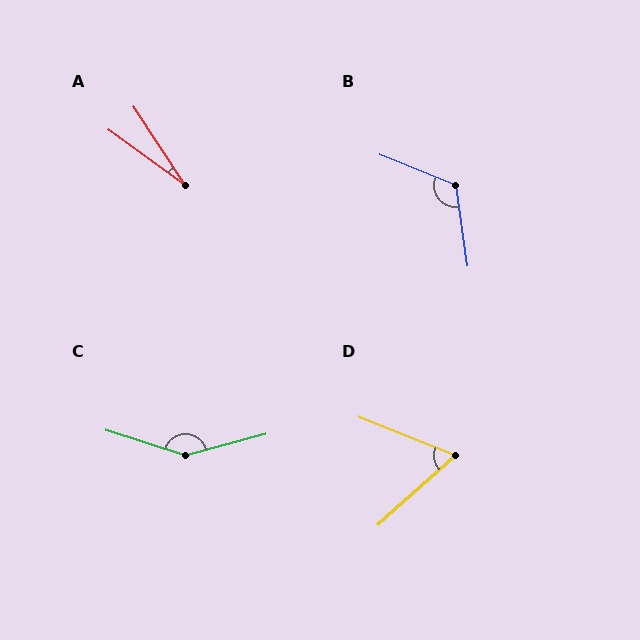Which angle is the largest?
C, at approximately 147 degrees.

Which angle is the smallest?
A, at approximately 21 degrees.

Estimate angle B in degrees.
Approximately 120 degrees.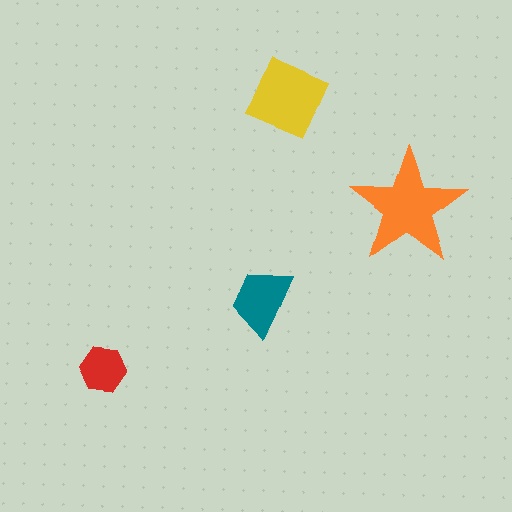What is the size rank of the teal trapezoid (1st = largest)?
3rd.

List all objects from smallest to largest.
The red hexagon, the teal trapezoid, the yellow diamond, the orange star.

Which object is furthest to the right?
The orange star is rightmost.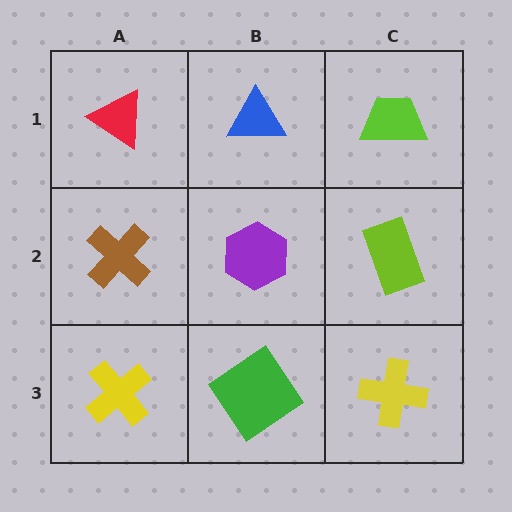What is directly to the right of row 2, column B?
A lime rectangle.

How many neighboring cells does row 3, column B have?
3.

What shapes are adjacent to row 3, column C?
A lime rectangle (row 2, column C), a green diamond (row 3, column B).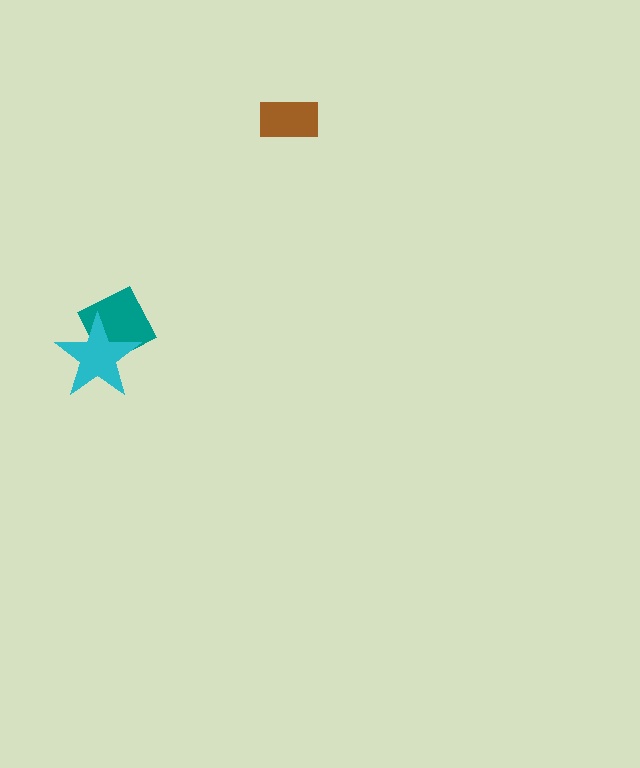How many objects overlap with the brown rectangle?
0 objects overlap with the brown rectangle.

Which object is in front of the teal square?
The cyan star is in front of the teal square.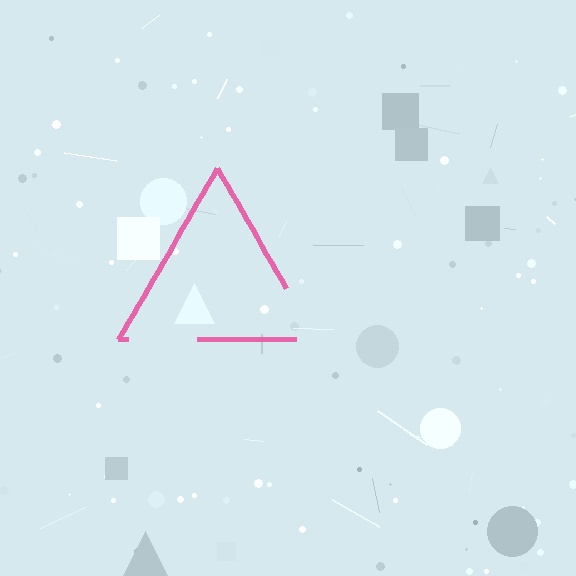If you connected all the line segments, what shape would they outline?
They would outline a triangle.